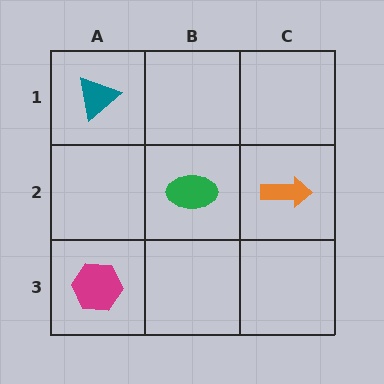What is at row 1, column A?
A teal triangle.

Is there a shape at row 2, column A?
No, that cell is empty.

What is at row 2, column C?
An orange arrow.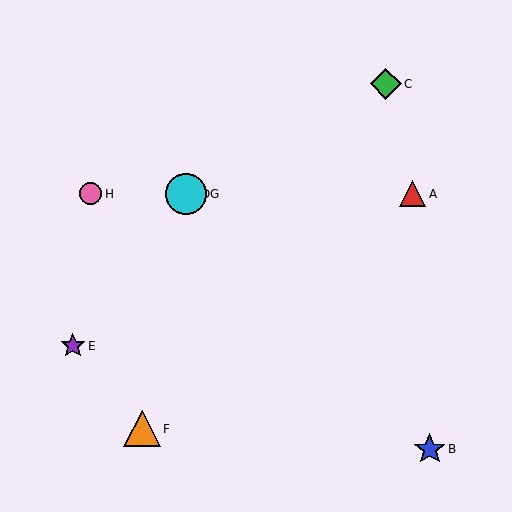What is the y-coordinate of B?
Object B is at y≈449.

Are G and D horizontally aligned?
Yes, both are at y≈194.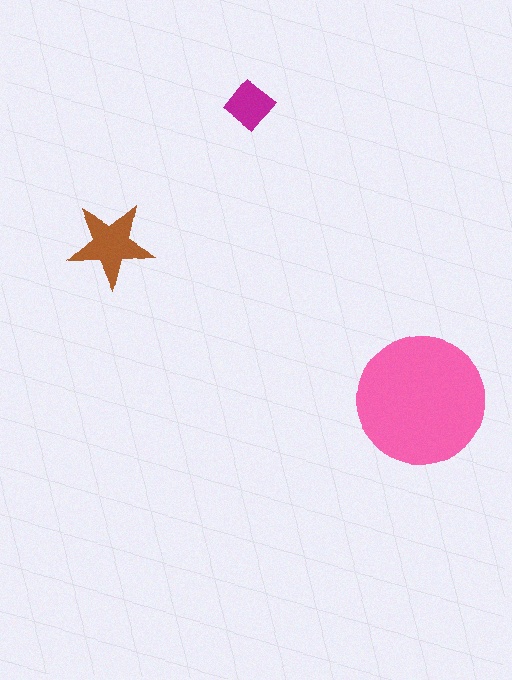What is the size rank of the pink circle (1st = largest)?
1st.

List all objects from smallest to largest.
The magenta diamond, the brown star, the pink circle.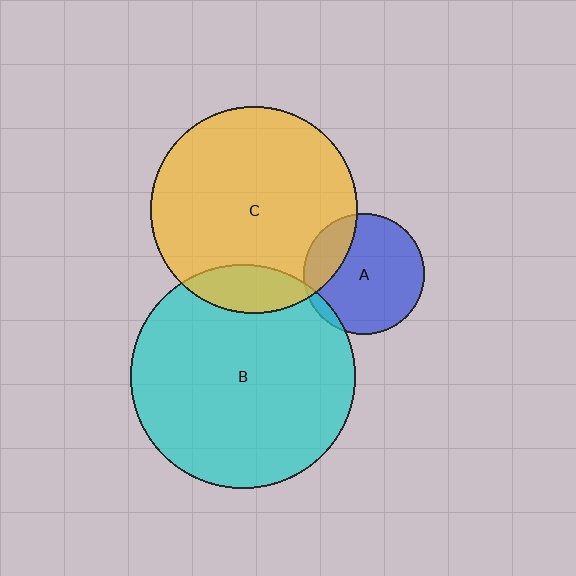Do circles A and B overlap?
Yes.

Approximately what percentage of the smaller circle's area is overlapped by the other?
Approximately 5%.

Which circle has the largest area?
Circle B (cyan).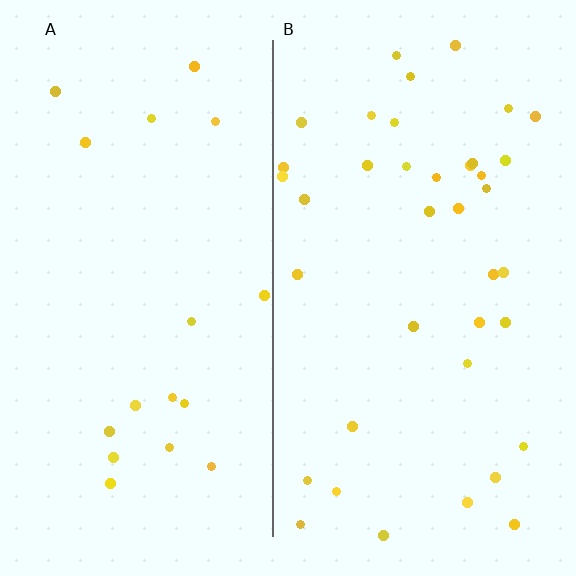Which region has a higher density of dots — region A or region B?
B (the right).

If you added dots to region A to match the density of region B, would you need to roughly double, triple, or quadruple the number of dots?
Approximately double.